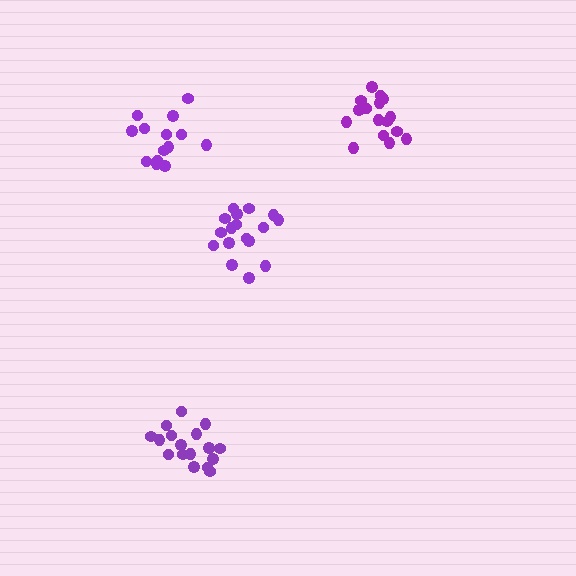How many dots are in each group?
Group 1: 17 dots, Group 2: 17 dots, Group 3: 16 dots, Group 4: 14 dots (64 total).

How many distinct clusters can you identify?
There are 4 distinct clusters.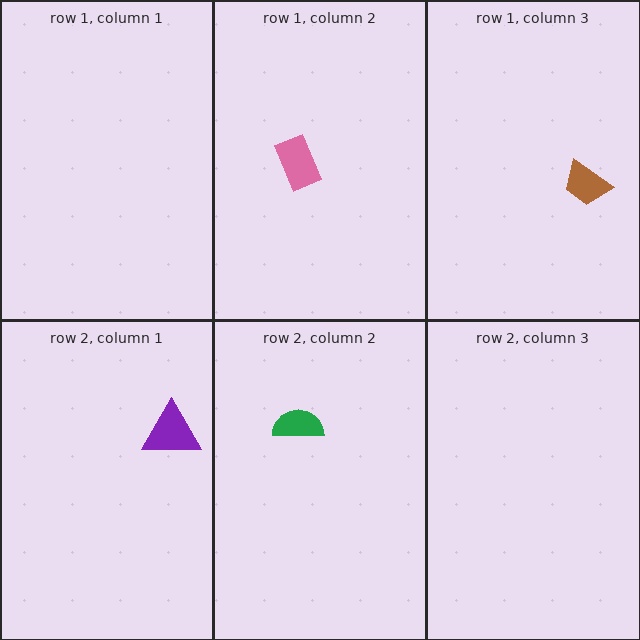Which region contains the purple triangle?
The row 2, column 1 region.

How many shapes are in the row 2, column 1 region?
1.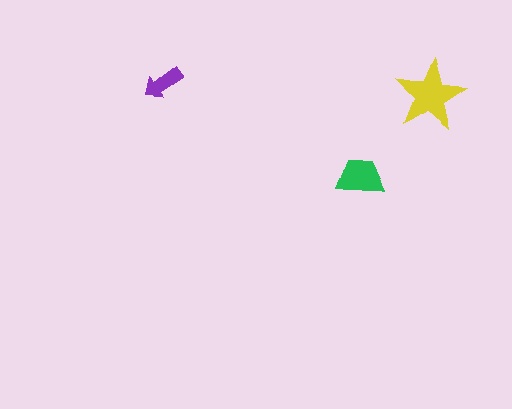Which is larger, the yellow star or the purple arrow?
The yellow star.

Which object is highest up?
The yellow star is topmost.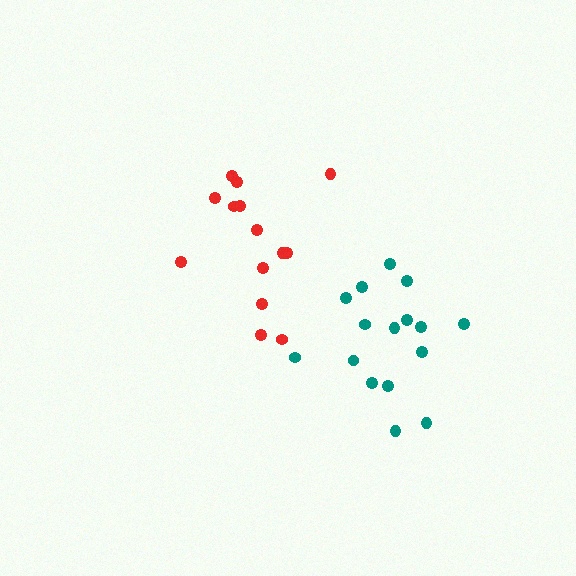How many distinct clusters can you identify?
There are 2 distinct clusters.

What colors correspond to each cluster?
The clusters are colored: red, teal.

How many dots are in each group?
Group 1: 14 dots, Group 2: 16 dots (30 total).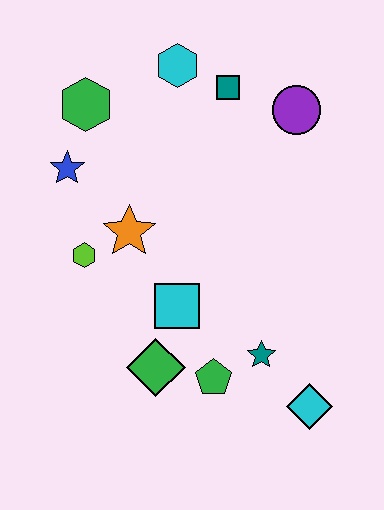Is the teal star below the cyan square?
Yes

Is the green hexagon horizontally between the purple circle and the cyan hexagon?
No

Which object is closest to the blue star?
The green hexagon is closest to the blue star.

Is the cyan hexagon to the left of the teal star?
Yes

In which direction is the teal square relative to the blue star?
The teal square is to the right of the blue star.